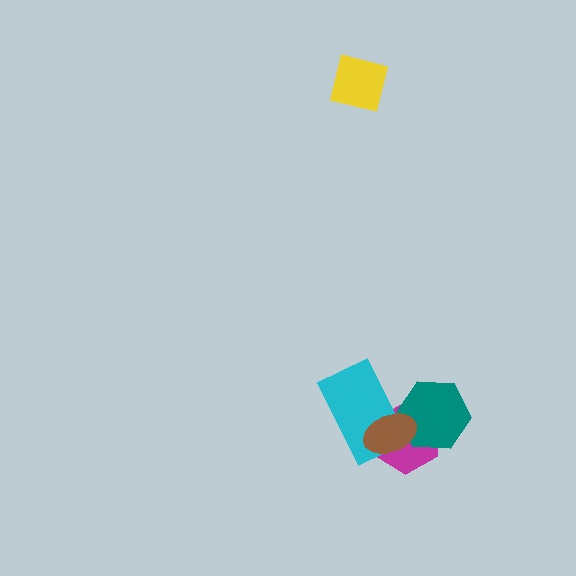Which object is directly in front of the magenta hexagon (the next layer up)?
The teal hexagon is directly in front of the magenta hexagon.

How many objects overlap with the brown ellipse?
3 objects overlap with the brown ellipse.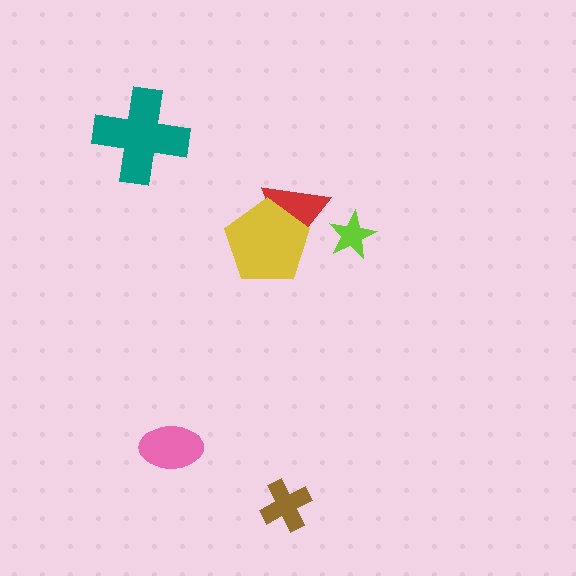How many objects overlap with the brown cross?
0 objects overlap with the brown cross.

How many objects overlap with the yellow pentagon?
1 object overlaps with the yellow pentagon.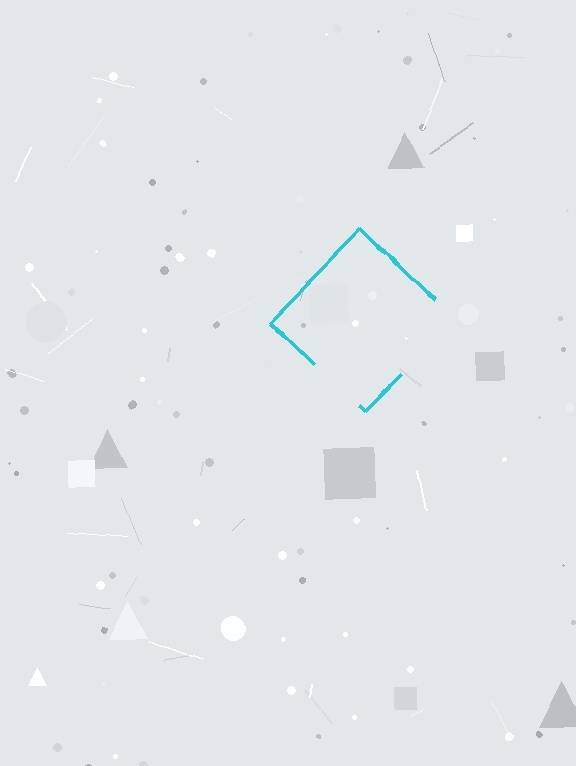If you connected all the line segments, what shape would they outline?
They would outline a diamond.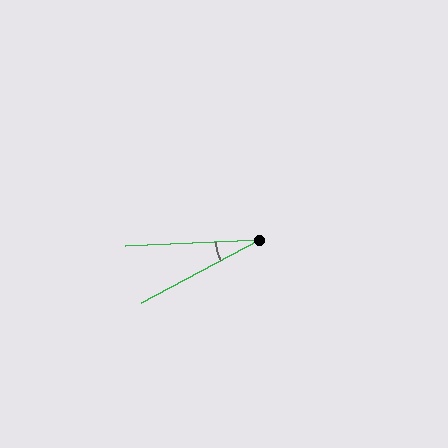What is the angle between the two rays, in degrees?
Approximately 25 degrees.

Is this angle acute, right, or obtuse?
It is acute.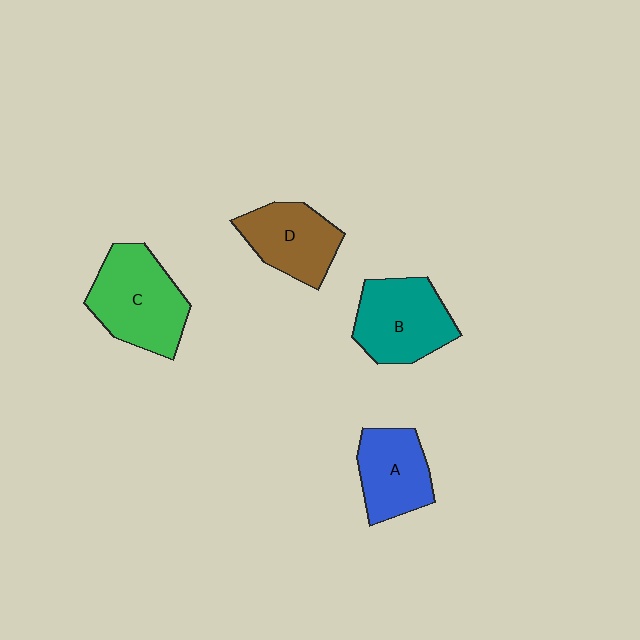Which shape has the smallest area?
Shape A (blue).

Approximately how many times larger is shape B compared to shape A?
Approximately 1.2 times.